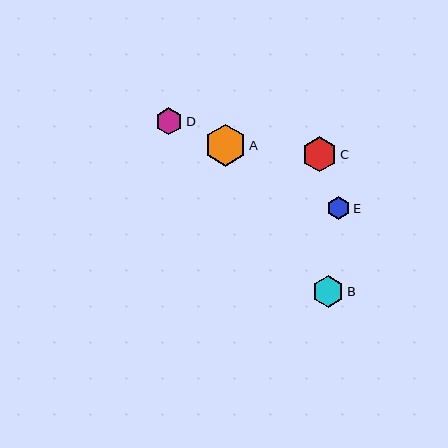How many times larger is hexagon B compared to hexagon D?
Hexagon B is approximately 1.2 times the size of hexagon D.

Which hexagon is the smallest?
Hexagon E is the smallest with a size of approximately 23 pixels.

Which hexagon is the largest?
Hexagon A is the largest with a size of approximately 42 pixels.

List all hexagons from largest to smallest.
From largest to smallest: A, C, B, D, E.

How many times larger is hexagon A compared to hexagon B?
Hexagon A is approximately 1.3 times the size of hexagon B.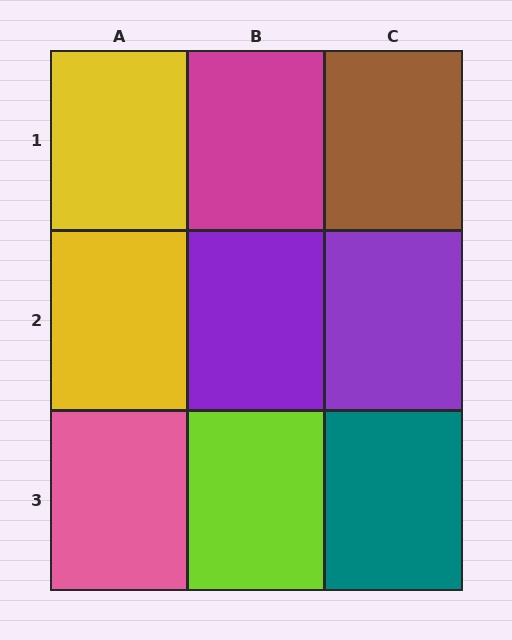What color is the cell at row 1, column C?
Brown.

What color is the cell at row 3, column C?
Teal.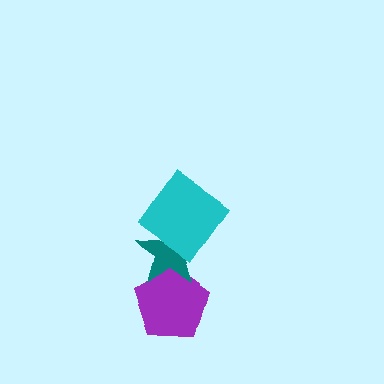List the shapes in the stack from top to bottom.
From top to bottom: the cyan diamond, the teal star, the purple pentagon.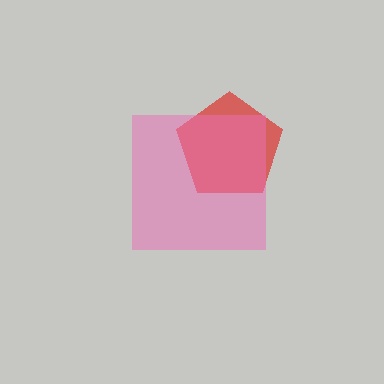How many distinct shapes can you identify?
There are 2 distinct shapes: a red pentagon, a pink square.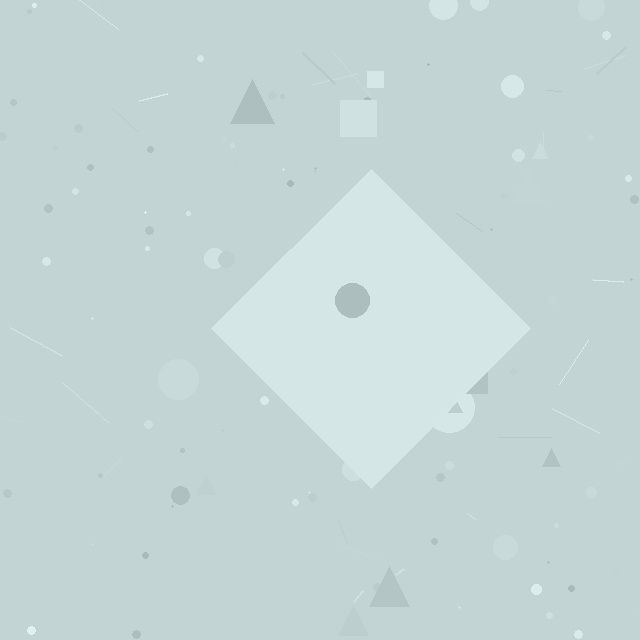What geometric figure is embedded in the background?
A diamond is embedded in the background.